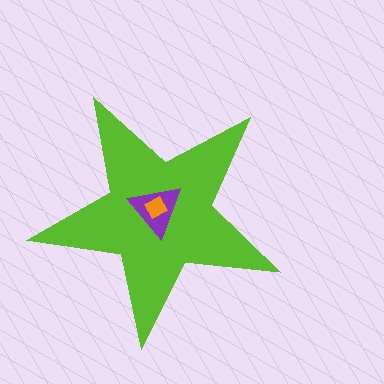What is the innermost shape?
The orange diamond.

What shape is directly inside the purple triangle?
The orange diamond.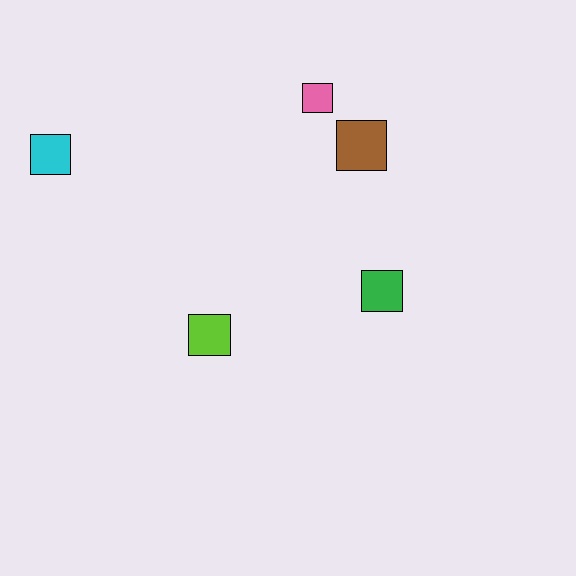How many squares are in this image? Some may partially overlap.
There are 5 squares.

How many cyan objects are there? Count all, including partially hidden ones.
There is 1 cyan object.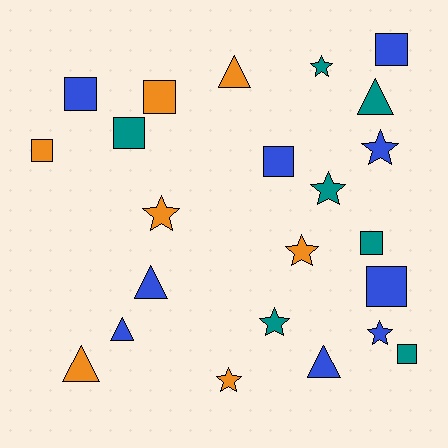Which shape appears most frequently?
Square, with 9 objects.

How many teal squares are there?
There are 3 teal squares.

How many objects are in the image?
There are 23 objects.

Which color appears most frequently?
Blue, with 9 objects.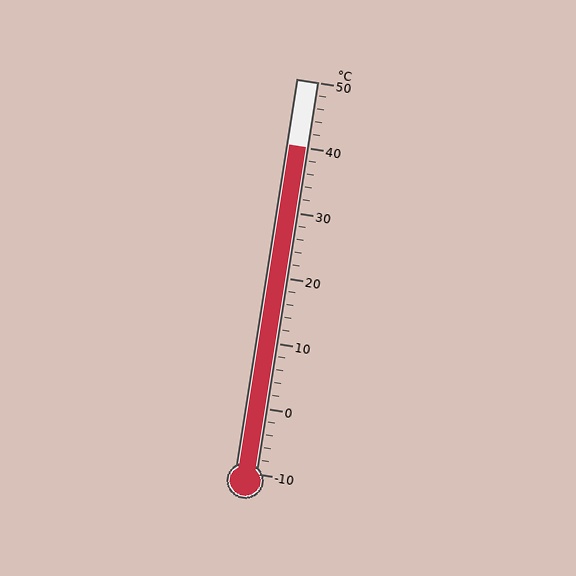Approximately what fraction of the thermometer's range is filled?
The thermometer is filled to approximately 85% of its range.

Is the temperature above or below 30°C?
The temperature is above 30°C.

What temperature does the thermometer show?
The thermometer shows approximately 40°C.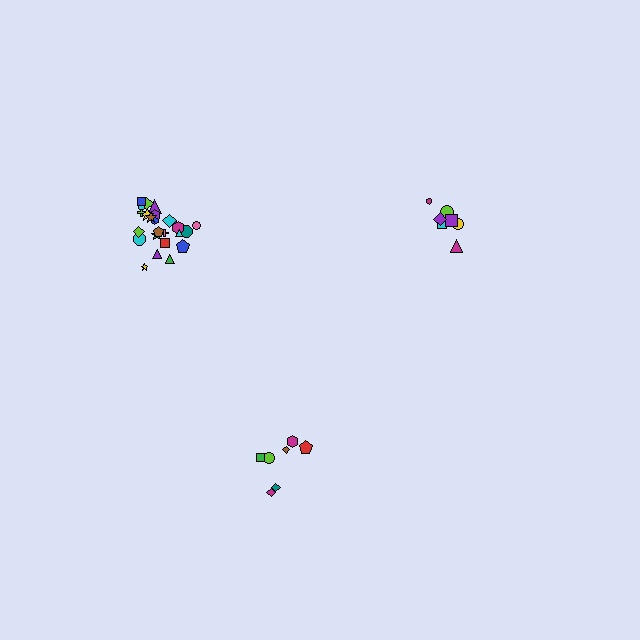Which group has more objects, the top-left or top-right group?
The top-left group.